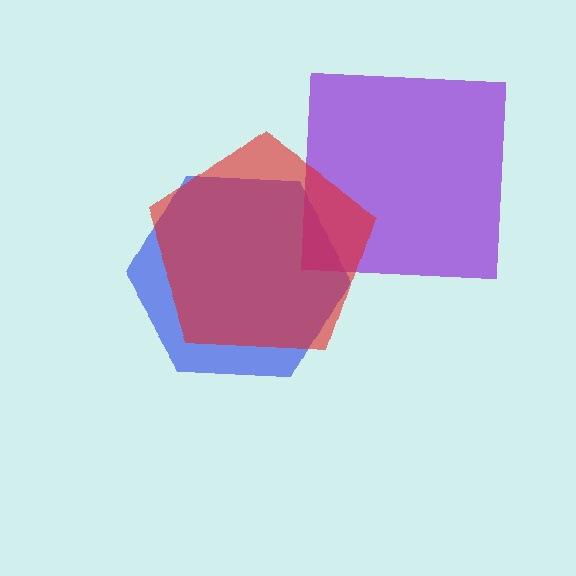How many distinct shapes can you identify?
There are 3 distinct shapes: a blue hexagon, a purple square, a red pentagon.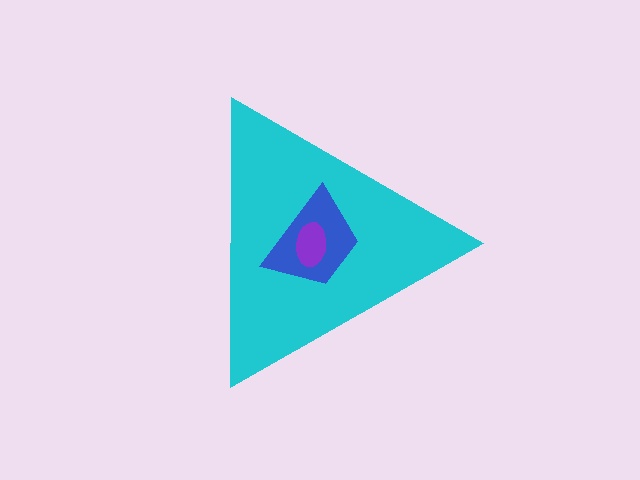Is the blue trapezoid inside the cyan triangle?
Yes.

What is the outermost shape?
The cyan triangle.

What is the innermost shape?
The purple ellipse.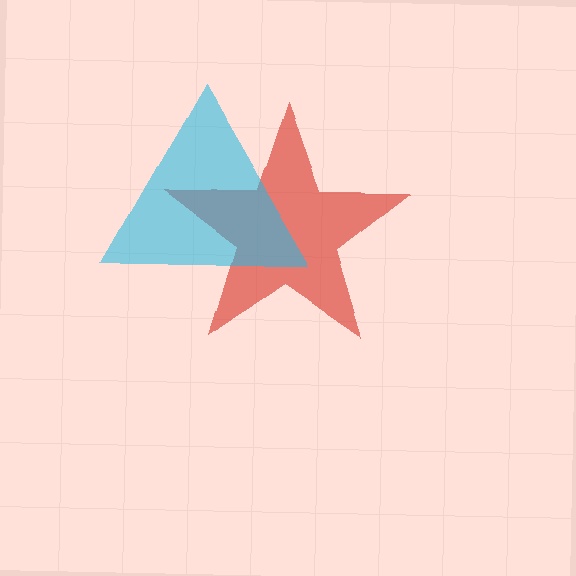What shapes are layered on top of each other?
The layered shapes are: a red star, a cyan triangle.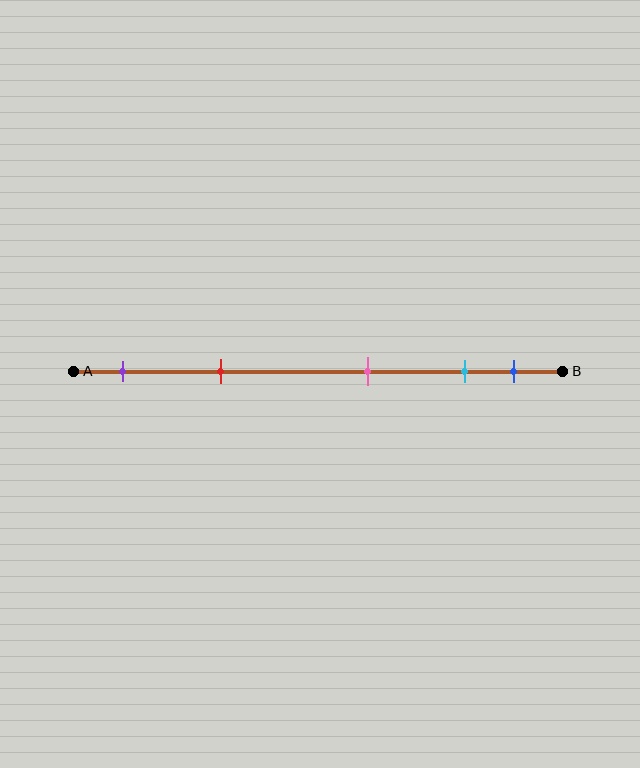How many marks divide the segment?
There are 5 marks dividing the segment.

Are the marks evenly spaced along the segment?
No, the marks are not evenly spaced.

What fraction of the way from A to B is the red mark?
The red mark is approximately 30% (0.3) of the way from A to B.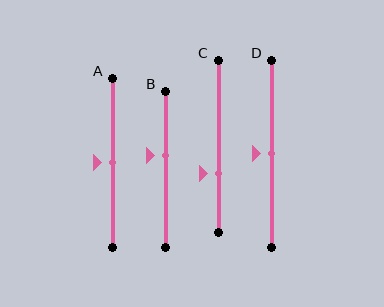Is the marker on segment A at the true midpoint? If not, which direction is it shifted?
Yes, the marker on segment A is at the true midpoint.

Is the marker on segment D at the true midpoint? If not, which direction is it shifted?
Yes, the marker on segment D is at the true midpoint.